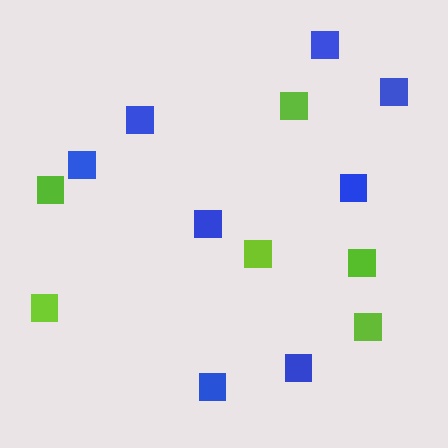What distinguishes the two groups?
There are 2 groups: one group of blue squares (8) and one group of lime squares (6).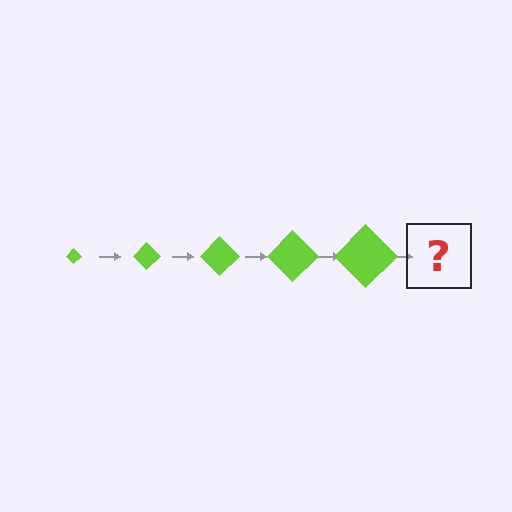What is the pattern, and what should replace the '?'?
The pattern is that the diamond gets progressively larger each step. The '?' should be a lime diamond, larger than the previous one.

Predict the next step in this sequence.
The next step is a lime diamond, larger than the previous one.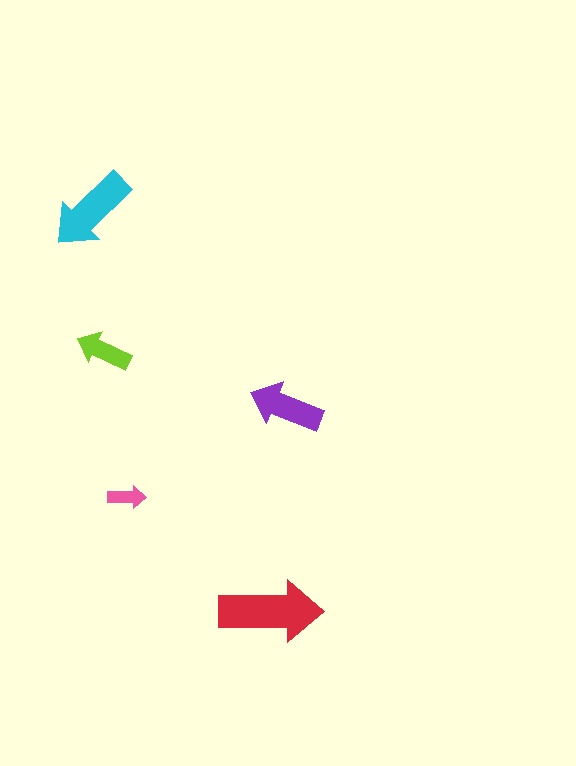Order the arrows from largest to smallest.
the red one, the cyan one, the purple one, the lime one, the pink one.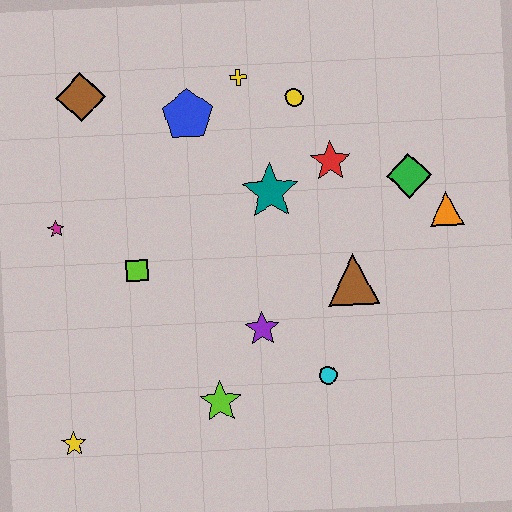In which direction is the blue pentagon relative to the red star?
The blue pentagon is to the left of the red star.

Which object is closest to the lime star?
The purple star is closest to the lime star.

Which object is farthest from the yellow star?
The orange triangle is farthest from the yellow star.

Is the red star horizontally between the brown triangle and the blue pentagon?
Yes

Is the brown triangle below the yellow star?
No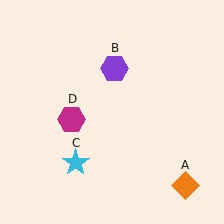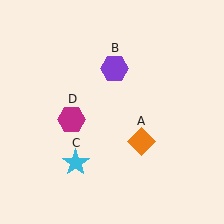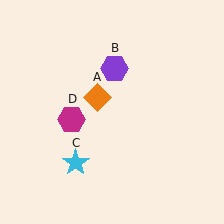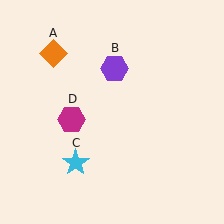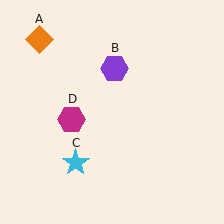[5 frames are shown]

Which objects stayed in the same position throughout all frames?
Purple hexagon (object B) and cyan star (object C) and magenta hexagon (object D) remained stationary.